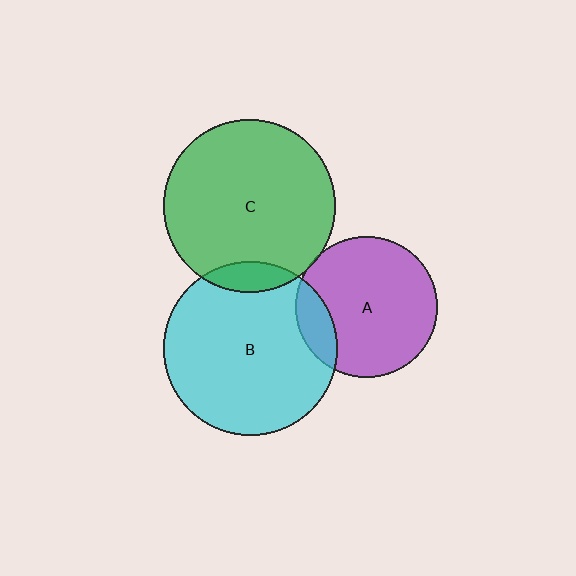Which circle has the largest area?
Circle B (cyan).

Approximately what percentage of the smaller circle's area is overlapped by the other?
Approximately 15%.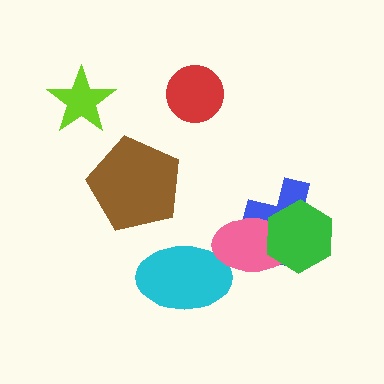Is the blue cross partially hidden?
Yes, it is partially covered by another shape.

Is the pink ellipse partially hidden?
Yes, it is partially covered by another shape.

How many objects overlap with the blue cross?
2 objects overlap with the blue cross.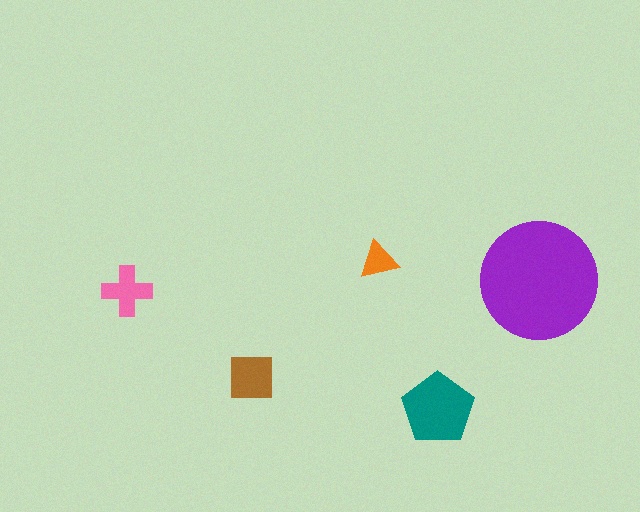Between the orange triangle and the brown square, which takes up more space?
The brown square.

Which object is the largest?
The purple circle.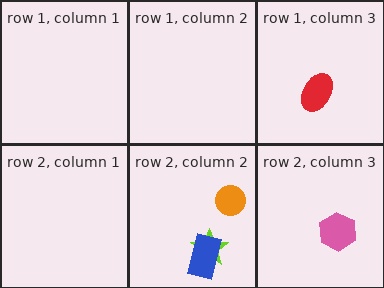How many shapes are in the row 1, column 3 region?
1.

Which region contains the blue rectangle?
The row 2, column 2 region.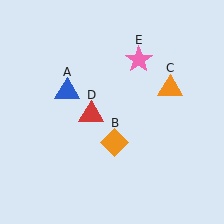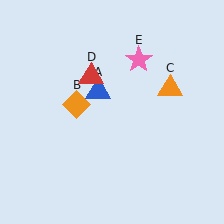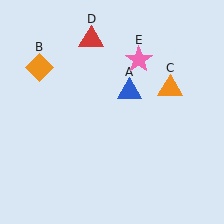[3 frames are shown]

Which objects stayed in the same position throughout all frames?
Orange triangle (object C) and pink star (object E) remained stationary.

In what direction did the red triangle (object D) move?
The red triangle (object D) moved up.